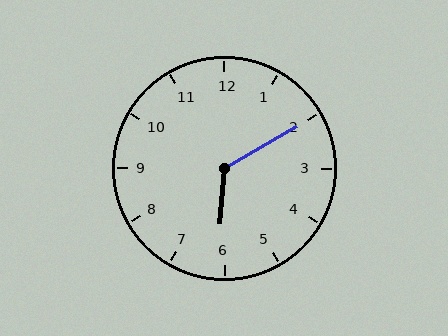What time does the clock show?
6:10.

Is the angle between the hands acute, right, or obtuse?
It is obtuse.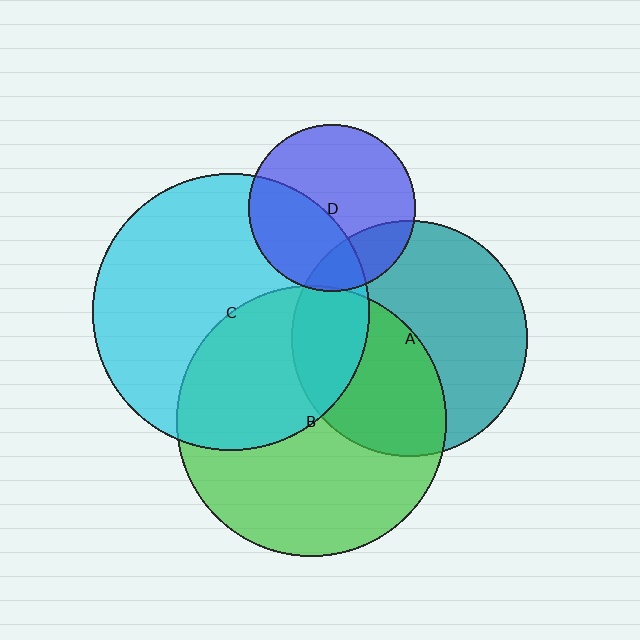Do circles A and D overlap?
Yes.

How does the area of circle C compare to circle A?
Approximately 1.4 times.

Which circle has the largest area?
Circle C (cyan).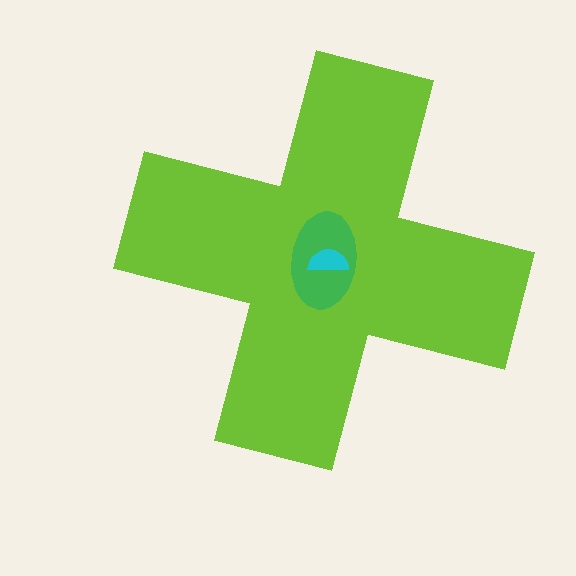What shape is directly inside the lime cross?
The green ellipse.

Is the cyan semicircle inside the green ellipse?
Yes.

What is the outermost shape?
The lime cross.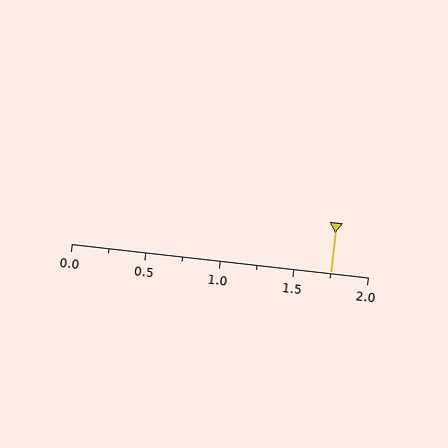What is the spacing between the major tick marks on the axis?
The major ticks are spaced 0.5 apart.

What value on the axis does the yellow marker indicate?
The marker indicates approximately 1.75.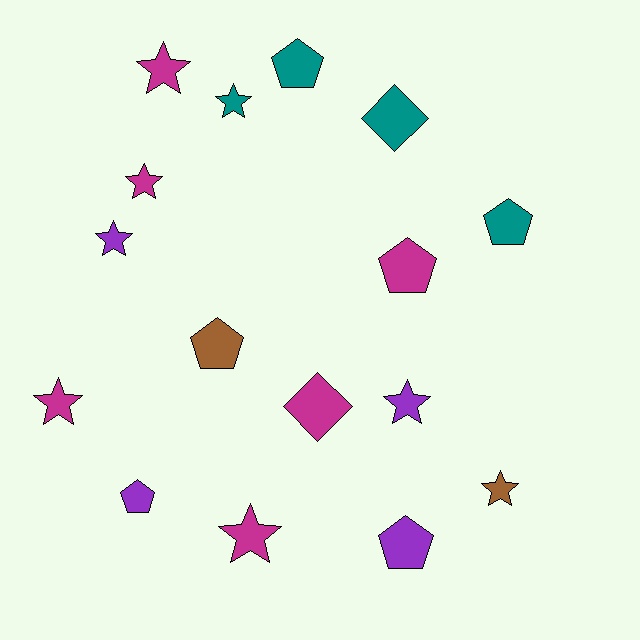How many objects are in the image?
There are 16 objects.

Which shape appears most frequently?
Star, with 8 objects.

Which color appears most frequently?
Magenta, with 6 objects.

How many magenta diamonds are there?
There is 1 magenta diamond.